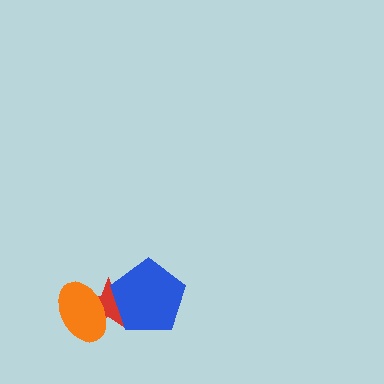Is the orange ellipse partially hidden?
No, no other shape covers it.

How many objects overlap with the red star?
2 objects overlap with the red star.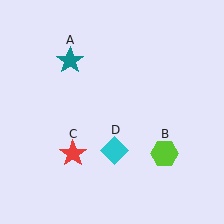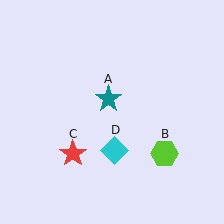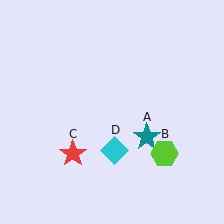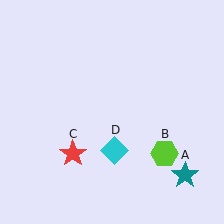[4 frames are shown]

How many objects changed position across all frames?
1 object changed position: teal star (object A).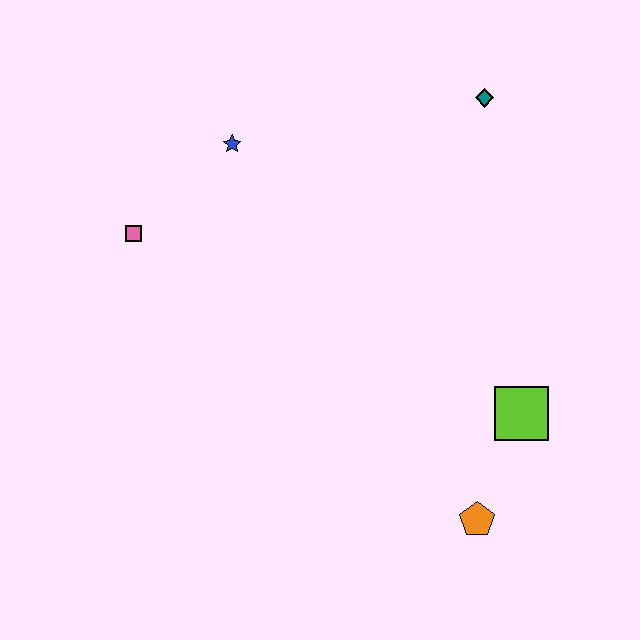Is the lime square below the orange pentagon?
No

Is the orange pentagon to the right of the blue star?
Yes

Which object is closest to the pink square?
The blue star is closest to the pink square.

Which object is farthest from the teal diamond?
The orange pentagon is farthest from the teal diamond.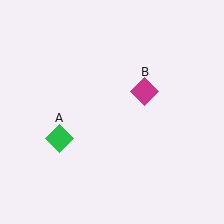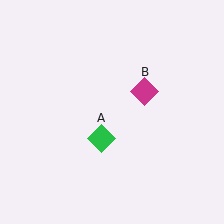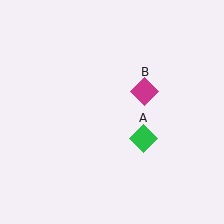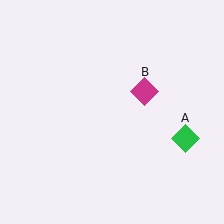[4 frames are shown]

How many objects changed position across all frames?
1 object changed position: green diamond (object A).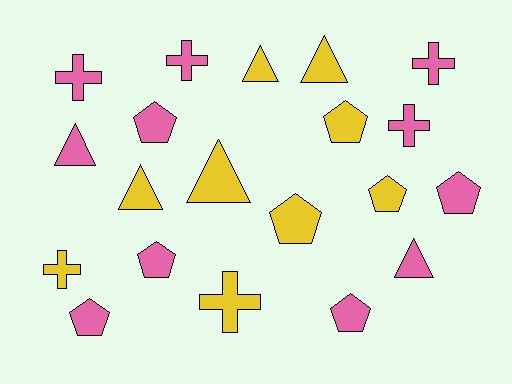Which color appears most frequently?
Pink, with 11 objects.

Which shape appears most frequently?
Pentagon, with 8 objects.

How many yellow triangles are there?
There are 4 yellow triangles.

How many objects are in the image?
There are 20 objects.